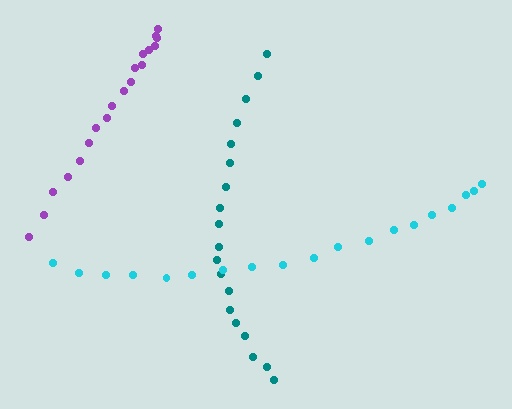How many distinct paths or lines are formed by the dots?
There are 3 distinct paths.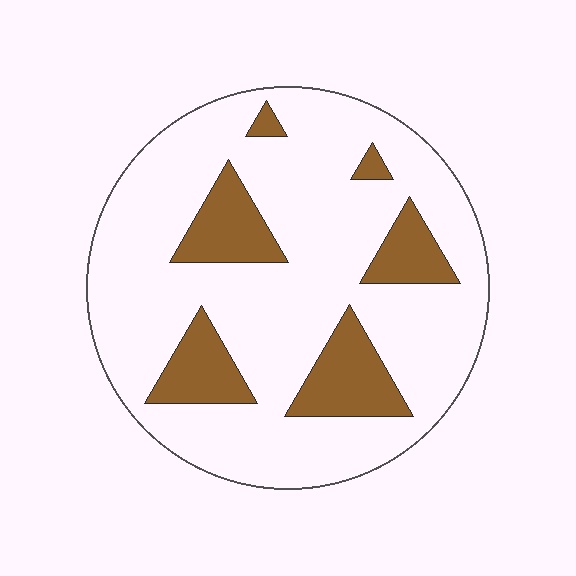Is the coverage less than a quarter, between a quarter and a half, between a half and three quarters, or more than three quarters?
Less than a quarter.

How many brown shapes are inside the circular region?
6.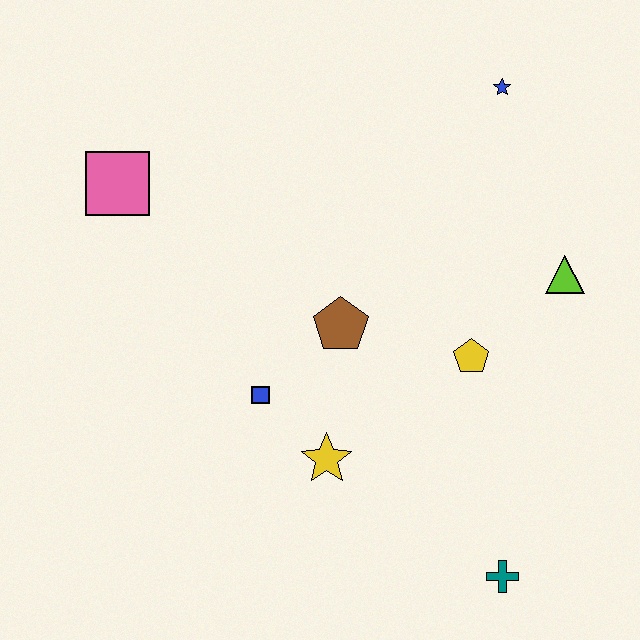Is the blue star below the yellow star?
No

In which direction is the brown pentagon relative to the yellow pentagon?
The brown pentagon is to the left of the yellow pentagon.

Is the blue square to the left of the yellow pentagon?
Yes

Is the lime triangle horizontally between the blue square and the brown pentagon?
No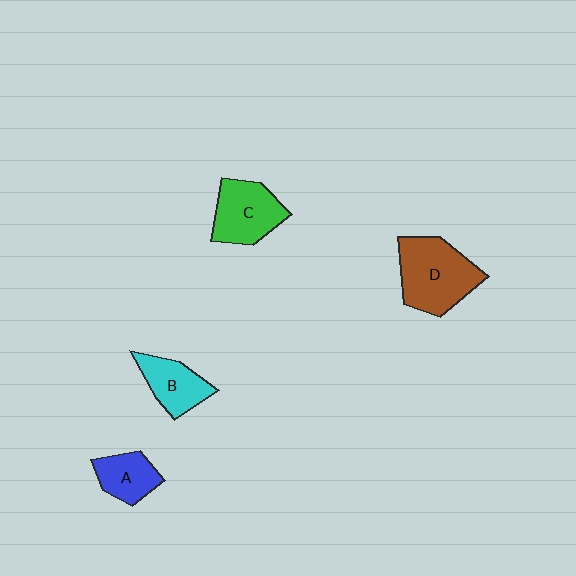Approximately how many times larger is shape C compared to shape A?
Approximately 1.5 times.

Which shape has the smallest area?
Shape A (blue).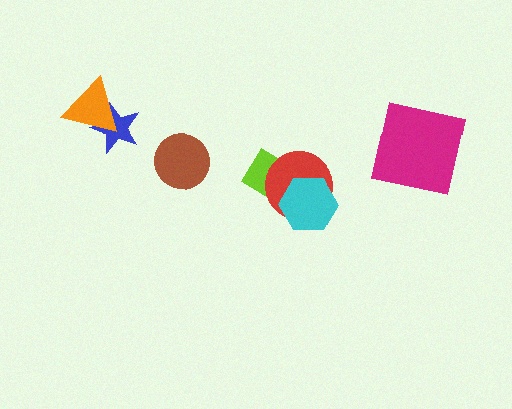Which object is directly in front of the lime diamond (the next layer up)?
The red circle is directly in front of the lime diamond.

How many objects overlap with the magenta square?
0 objects overlap with the magenta square.